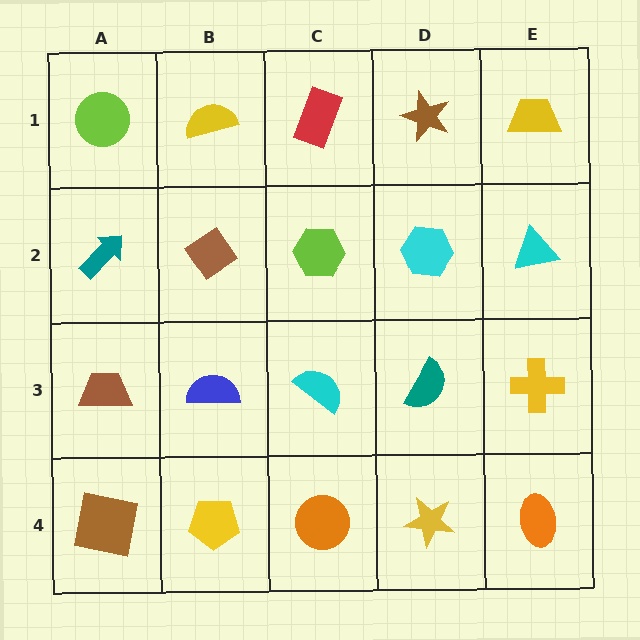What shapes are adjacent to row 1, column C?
A lime hexagon (row 2, column C), a yellow semicircle (row 1, column B), a brown star (row 1, column D).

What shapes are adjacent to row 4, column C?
A cyan semicircle (row 3, column C), a yellow pentagon (row 4, column B), a yellow star (row 4, column D).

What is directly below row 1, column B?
A brown diamond.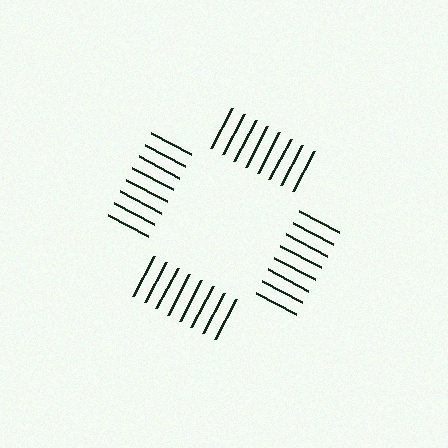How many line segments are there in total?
32 — 8 along each of the 4 edges.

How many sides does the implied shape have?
4 sides — the line-ends trace a square.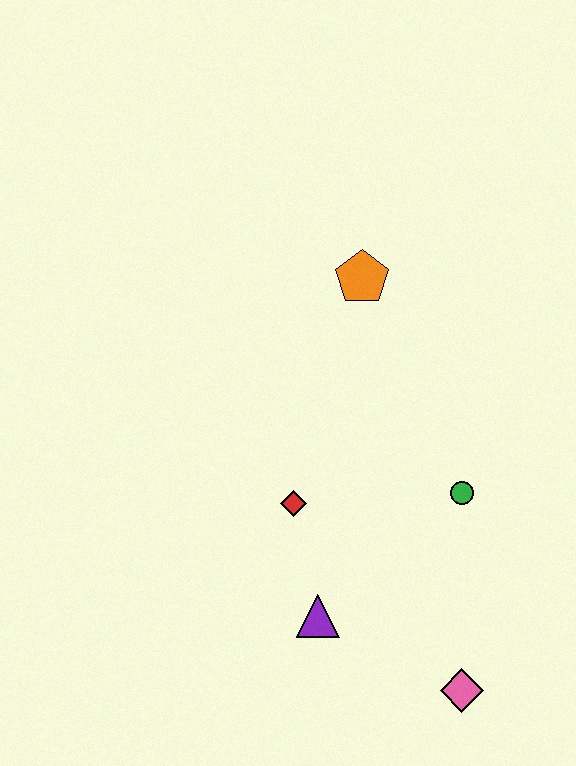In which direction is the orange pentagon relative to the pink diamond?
The orange pentagon is above the pink diamond.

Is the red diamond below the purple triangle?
No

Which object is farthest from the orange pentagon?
The pink diamond is farthest from the orange pentagon.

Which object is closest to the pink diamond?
The purple triangle is closest to the pink diamond.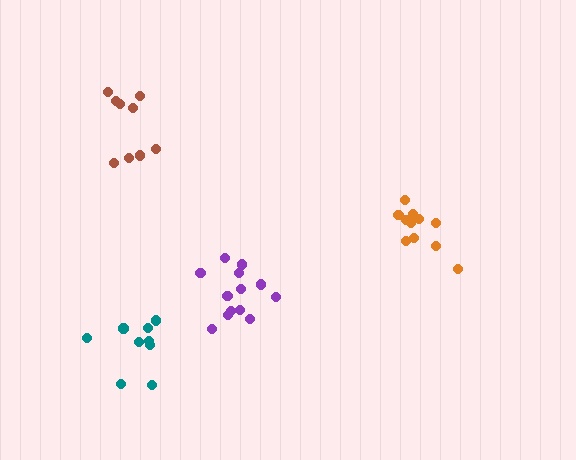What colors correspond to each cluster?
The clusters are colored: orange, purple, teal, brown.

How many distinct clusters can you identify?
There are 4 distinct clusters.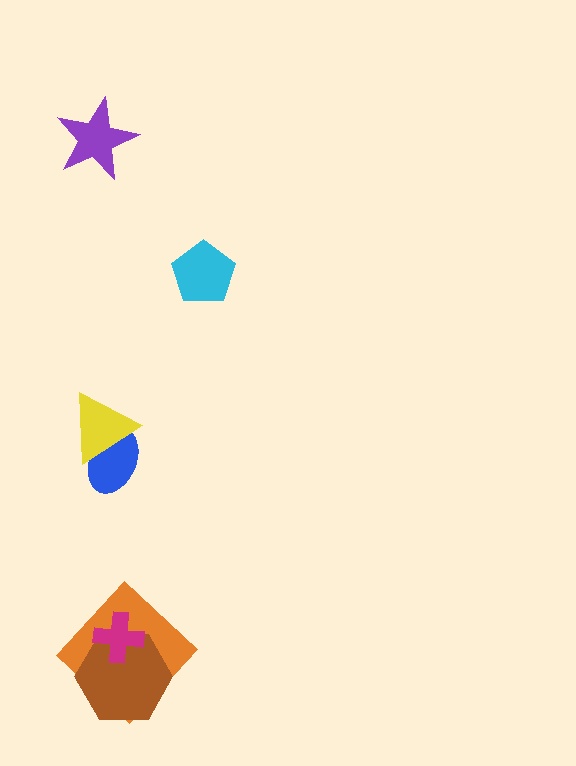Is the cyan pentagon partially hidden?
No, no other shape covers it.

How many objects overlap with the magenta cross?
2 objects overlap with the magenta cross.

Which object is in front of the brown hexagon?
The magenta cross is in front of the brown hexagon.